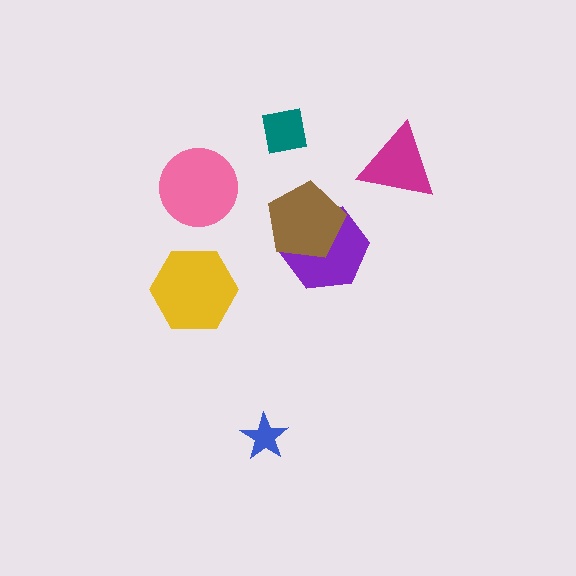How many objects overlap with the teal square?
0 objects overlap with the teal square.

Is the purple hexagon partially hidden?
Yes, it is partially covered by another shape.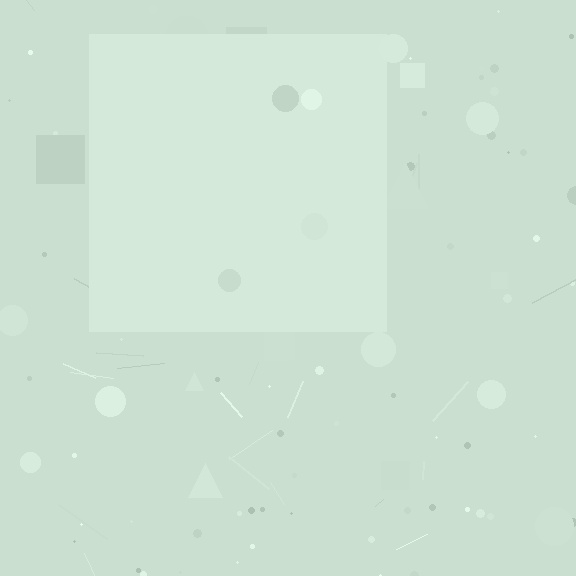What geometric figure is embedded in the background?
A square is embedded in the background.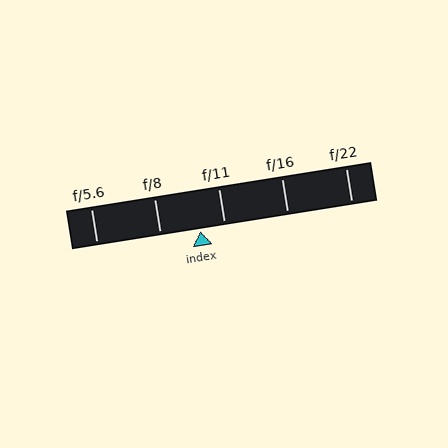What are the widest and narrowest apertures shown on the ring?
The widest aperture shown is f/5.6 and the narrowest is f/22.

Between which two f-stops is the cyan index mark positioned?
The index mark is between f/8 and f/11.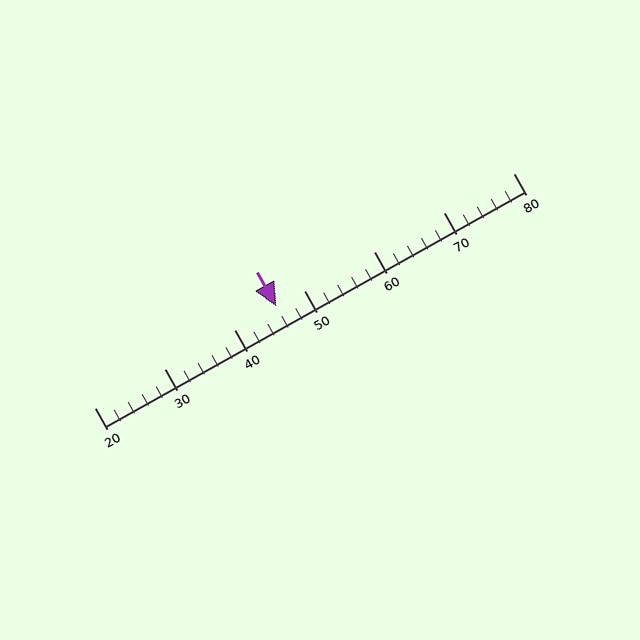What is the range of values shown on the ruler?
The ruler shows values from 20 to 80.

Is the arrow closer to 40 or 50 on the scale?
The arrow is closer to 50.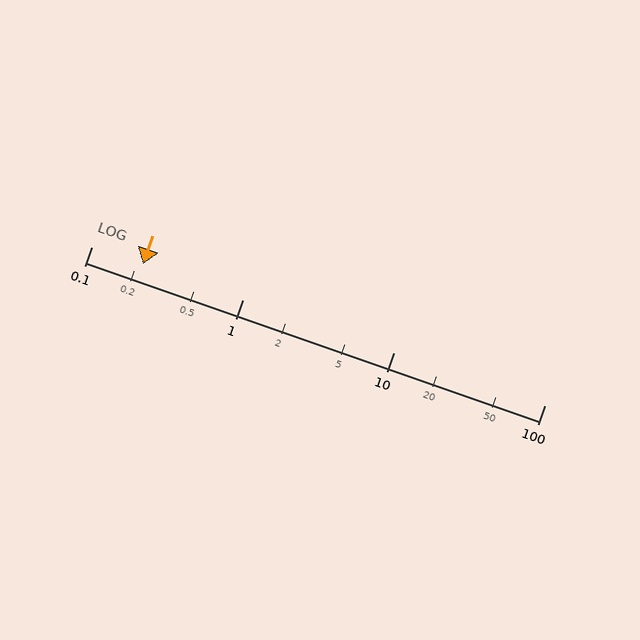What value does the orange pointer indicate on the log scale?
The pointer indicates approximately 0.22.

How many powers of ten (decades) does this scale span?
The scale spans 3 decades, from 0.1 to 100.